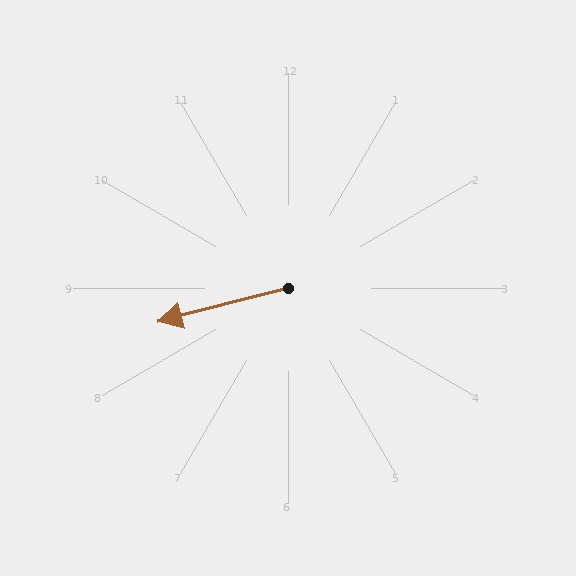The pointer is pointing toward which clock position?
Roughly 9 o'clock.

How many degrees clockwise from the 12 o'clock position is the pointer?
Approximately 256 degrees.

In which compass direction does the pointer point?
West.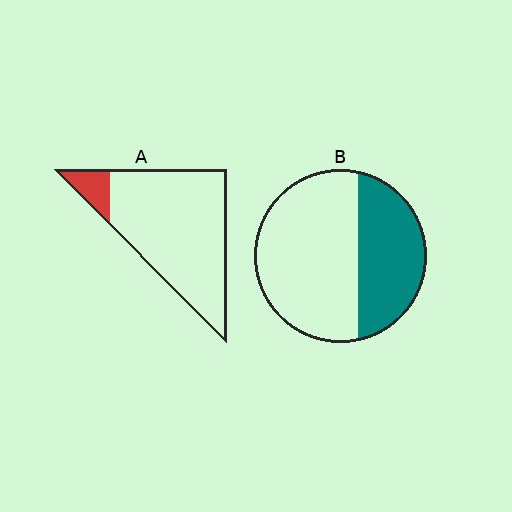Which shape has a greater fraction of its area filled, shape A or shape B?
Shape B.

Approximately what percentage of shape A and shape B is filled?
A is approximately 10% and B is approximately 35%.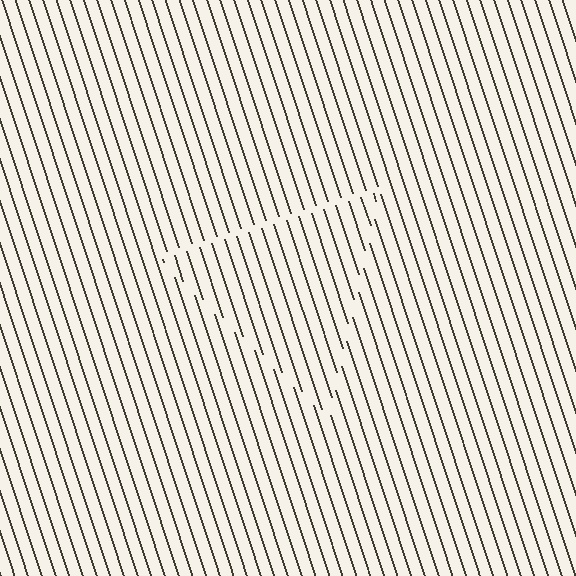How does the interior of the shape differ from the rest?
The interior of the shape contains the same grating, shifted by half a period — the contour is defined by the phase discontinuity where line-ends from the inner and outer gratings abut.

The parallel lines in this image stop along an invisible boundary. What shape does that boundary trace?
An illusory triangle. The interior of the shape contains the same grating, shifted by half a period — the contour is defined by the phase discontinuity where line-ends from the inner and outer gratings abut.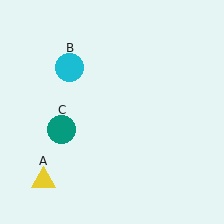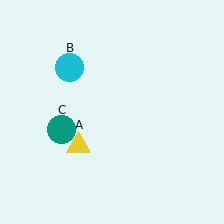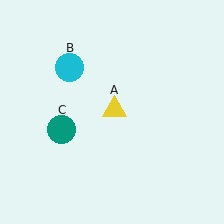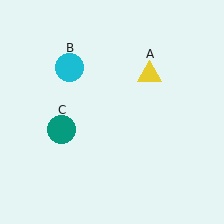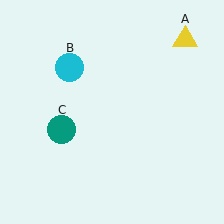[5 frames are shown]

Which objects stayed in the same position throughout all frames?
Cyan circle (object B) and teal circle (object C) remained stationary.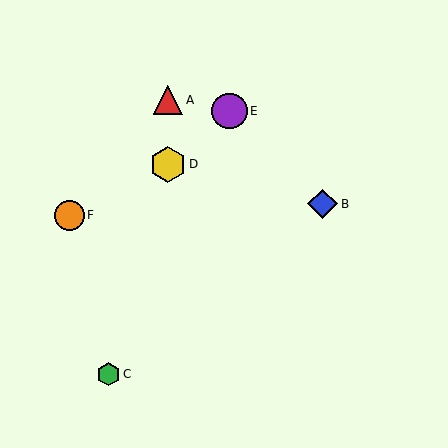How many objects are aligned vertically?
2 objects (A, D) are aligned vertically.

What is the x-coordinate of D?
Object D is at x≈168.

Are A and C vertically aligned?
No, A is at x≈168 and C is at x≈109.